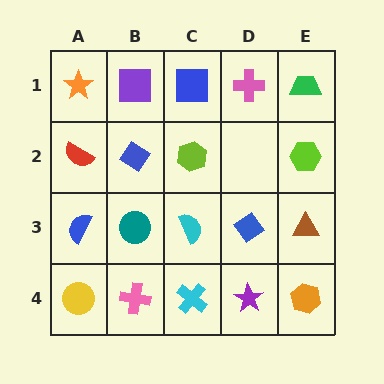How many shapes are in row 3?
5 shapes.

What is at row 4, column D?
A purple star.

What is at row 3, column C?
A cyan semicircle.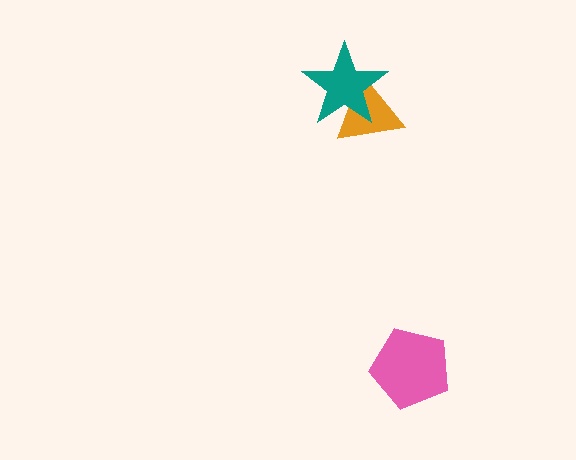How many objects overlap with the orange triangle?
1 object overlaps with the orange triangle.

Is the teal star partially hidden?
No, no other shape covers it.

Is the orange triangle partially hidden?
Yes, it is partially covered by another shape.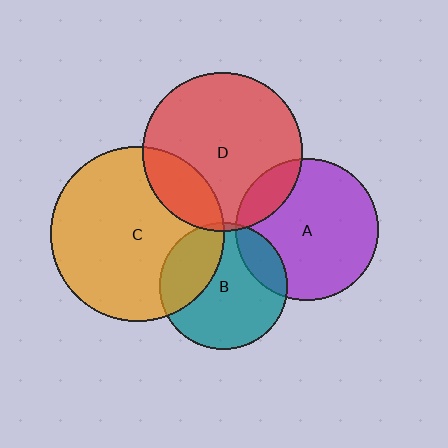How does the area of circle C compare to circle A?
Approximately 1.5 times.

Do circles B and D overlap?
Yes.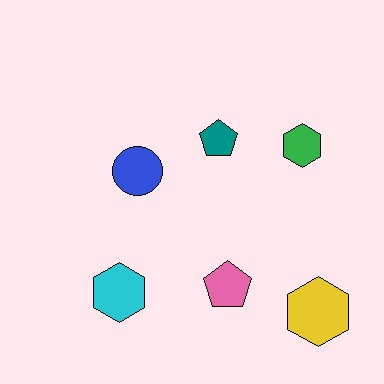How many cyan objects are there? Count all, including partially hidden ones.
There is 1 cyan object.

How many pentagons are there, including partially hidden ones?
There are 2 pentagons.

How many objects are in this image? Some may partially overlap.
There are 6 objects.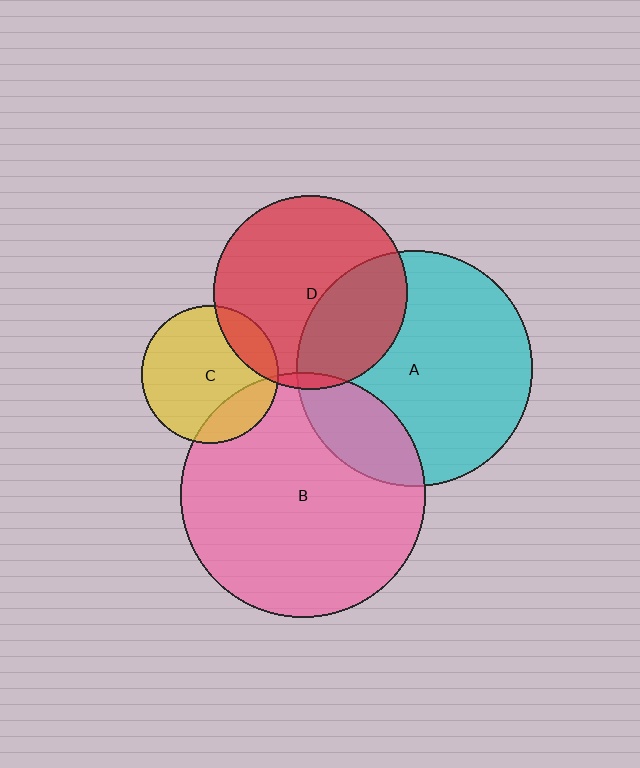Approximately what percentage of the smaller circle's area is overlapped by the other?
Approximately 5%.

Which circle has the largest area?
Circle B (pink).